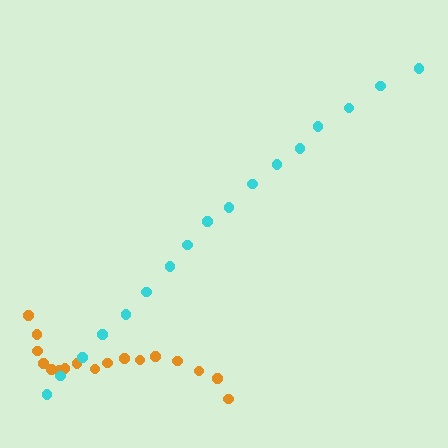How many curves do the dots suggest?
There are 2 distinct paths.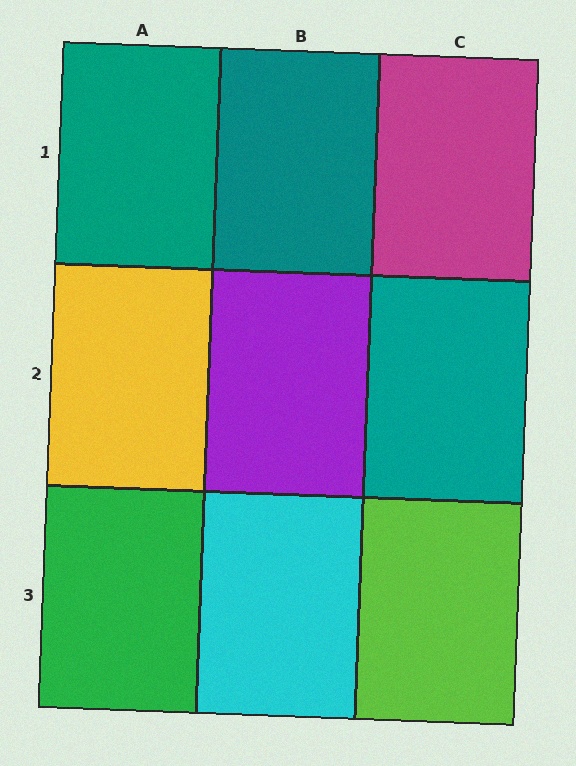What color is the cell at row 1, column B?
Teal.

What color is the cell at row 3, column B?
Cyan.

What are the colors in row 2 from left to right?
Yellow, purple, teal.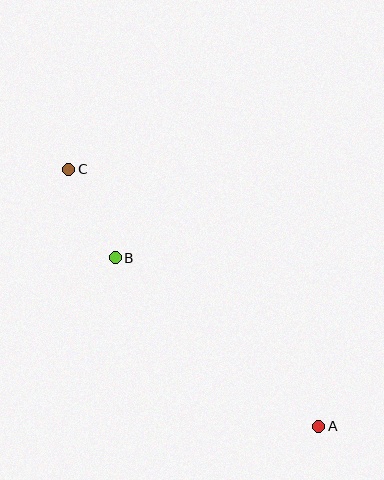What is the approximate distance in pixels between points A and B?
The distance between A and B is approximately 265 pixels.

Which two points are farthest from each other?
Points A and C are farthest from each other.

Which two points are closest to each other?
Points B and C are closest to each other.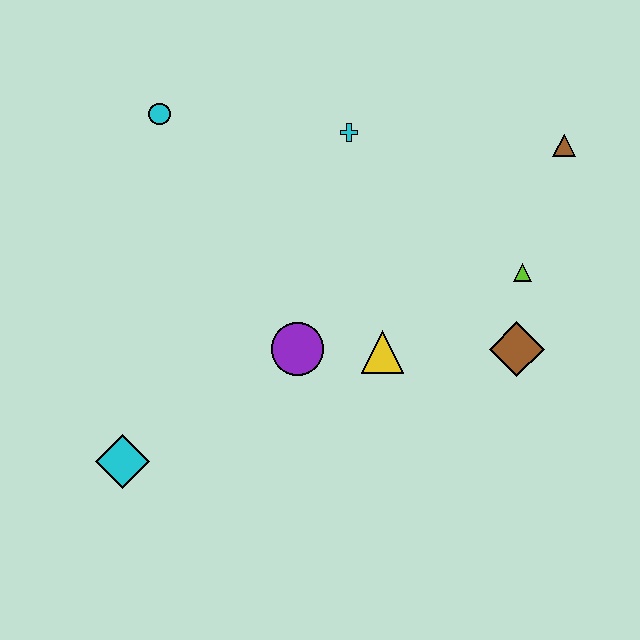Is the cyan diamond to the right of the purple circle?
No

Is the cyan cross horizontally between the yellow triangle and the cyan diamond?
Yes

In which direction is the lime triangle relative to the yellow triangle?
The lime triangle is to the right of the yellow triangle.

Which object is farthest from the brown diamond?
The cyan circle is farthest from the brown diamond.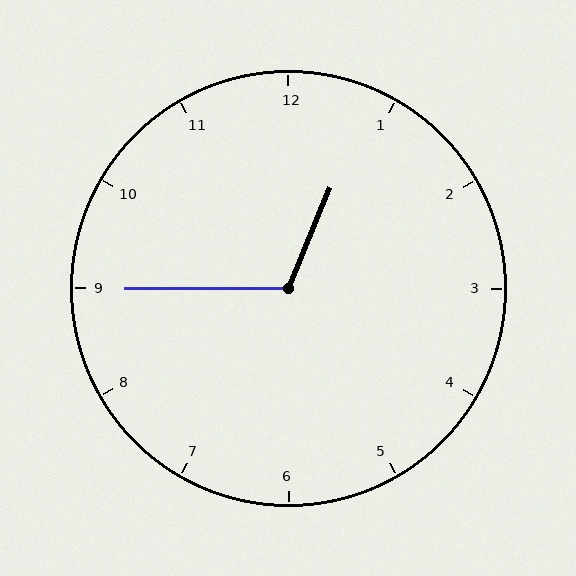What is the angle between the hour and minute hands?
Approximately 112 degrees.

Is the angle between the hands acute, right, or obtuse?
It is obtuse.